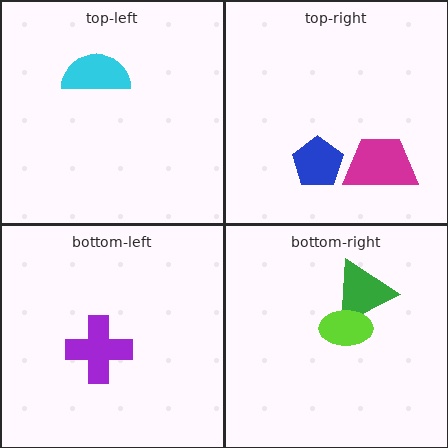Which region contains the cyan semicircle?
The top-left region.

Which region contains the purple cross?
The bottom-left region.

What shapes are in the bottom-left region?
The purple cross.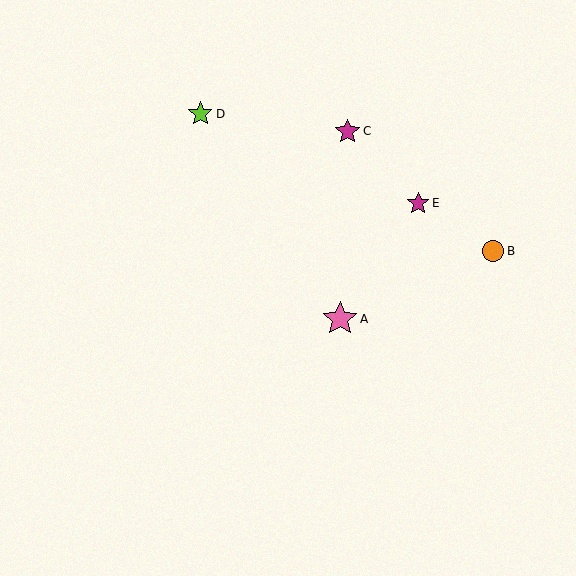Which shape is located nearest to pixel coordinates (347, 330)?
The pink star (labeled A) at (340, 319) is nearest to that location.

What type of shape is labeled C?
Shape C is a magenta star.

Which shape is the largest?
The pink star (labeled A) is the largest.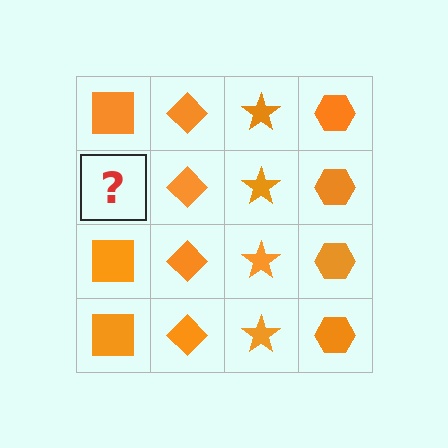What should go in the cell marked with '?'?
The missing cell should contain an orange square.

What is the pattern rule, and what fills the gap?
The rule is that each column has a consistent shape. The gap should be filled with an orange square.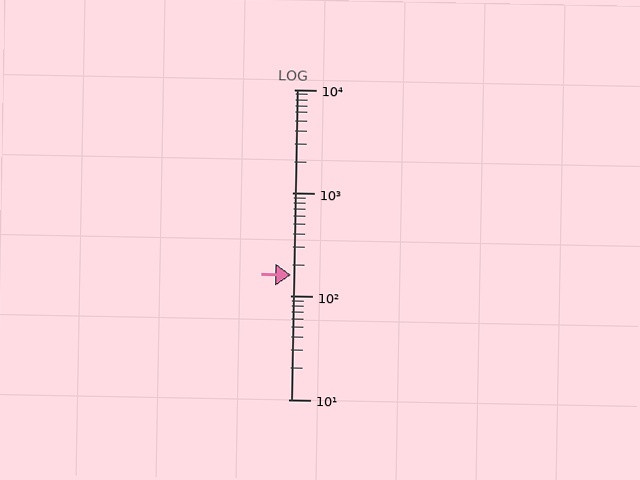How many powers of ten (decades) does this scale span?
The scale spans 3 decades, from 10 to 10000.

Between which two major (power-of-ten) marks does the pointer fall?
The pointer is between 100 and 1000.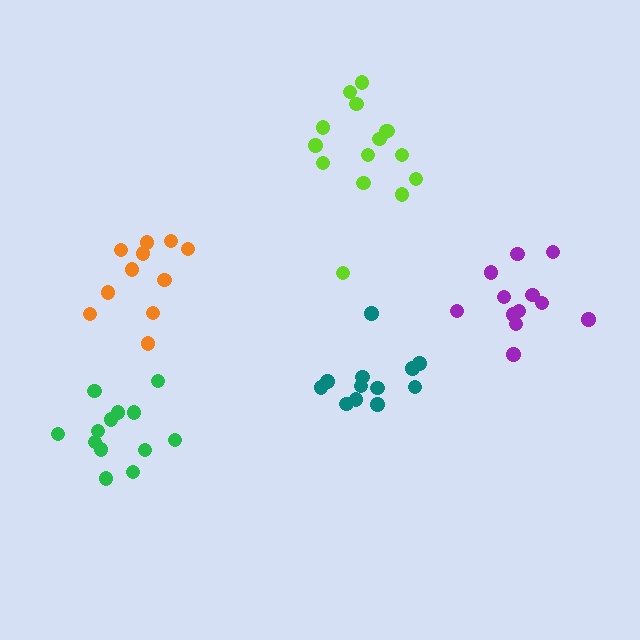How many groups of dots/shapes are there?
There are 5 groups.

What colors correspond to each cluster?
The clusters are colored: lime, green, orange, teal, purple.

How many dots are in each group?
Group 1: 15 dots, Group 2: 13 dots, Group 3: 11 dots, Group 4: 12 dots, Group 5: 12 dots (63 total).